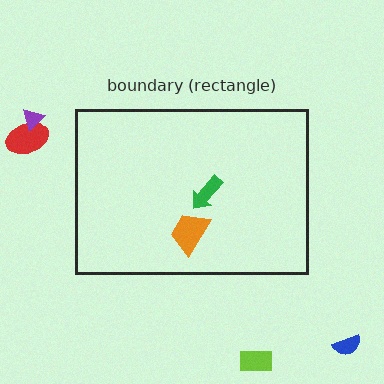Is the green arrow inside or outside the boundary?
Inside.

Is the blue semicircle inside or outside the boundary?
Outside.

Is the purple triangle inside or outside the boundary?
Outside.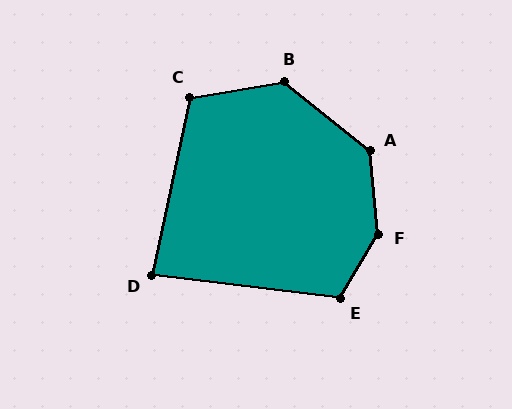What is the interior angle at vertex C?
Approximately 112 degrees (obtuse).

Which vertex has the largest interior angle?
F, at approximately 143 degrees.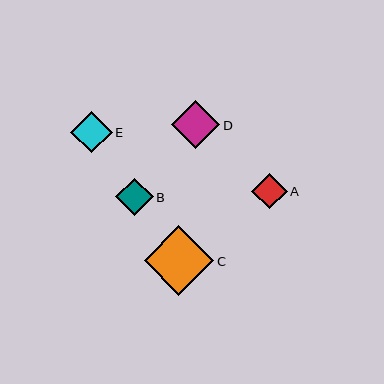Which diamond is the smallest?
Diamond A is the smallest with a size of approximately 36 pixels.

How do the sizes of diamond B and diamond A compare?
Diamond B and diamond A are approximately the same size.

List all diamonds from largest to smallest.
From largest to smallest: C, D, E, B, A.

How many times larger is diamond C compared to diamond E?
Diamond C is approximately 1.7 times the size of diamond E.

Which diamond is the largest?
Diamond C is the largest with a size of approximately 70 pixels.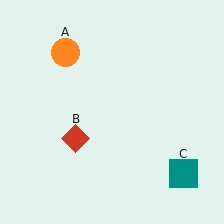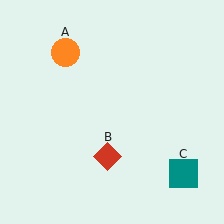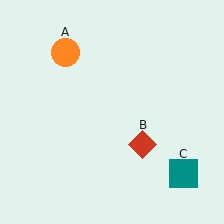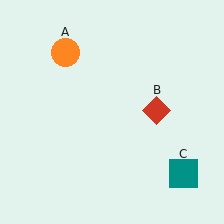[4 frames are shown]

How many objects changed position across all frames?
1 object changed position: red diamond (object B).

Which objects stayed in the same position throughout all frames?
Orange circle (object A) and teal square (object C) remained stationary.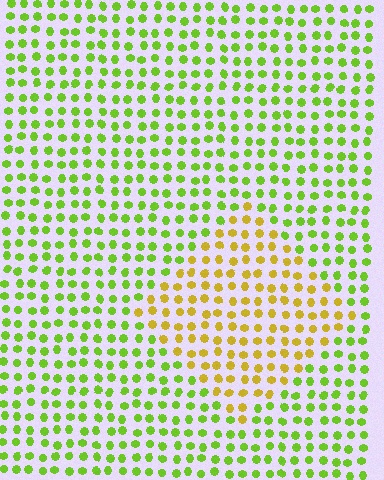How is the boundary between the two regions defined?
The boundary is defined purely by a slight shift in hue (about 44 degrees). Spacing, size, and orientation are identical on both sides.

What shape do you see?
I see a diamond.